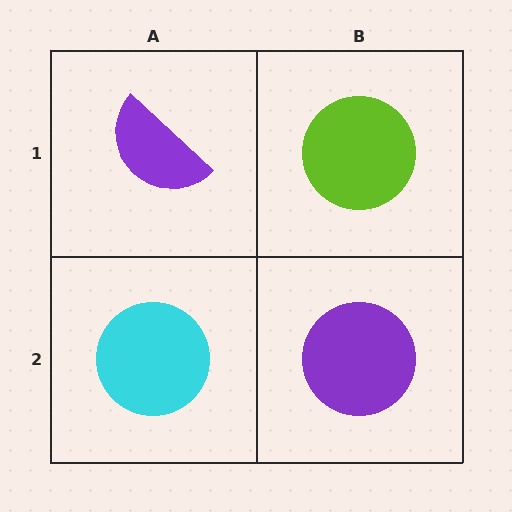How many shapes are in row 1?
2 shapes.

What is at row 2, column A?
A cyan circle.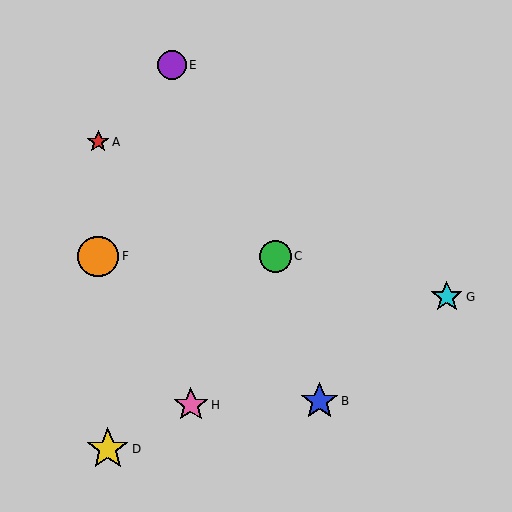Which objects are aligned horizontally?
Objects C, F are aligned horizontally.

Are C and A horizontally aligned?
No, C is at y≈256 and A is at y≈142.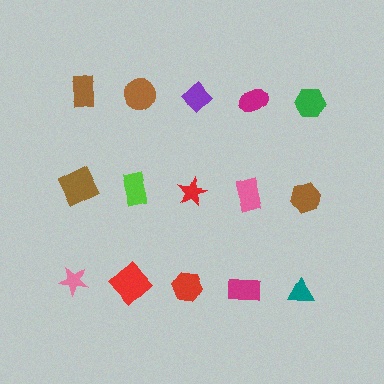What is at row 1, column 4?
A magenta ellipse.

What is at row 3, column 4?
A magenta rectangle.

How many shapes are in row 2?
5 shapes.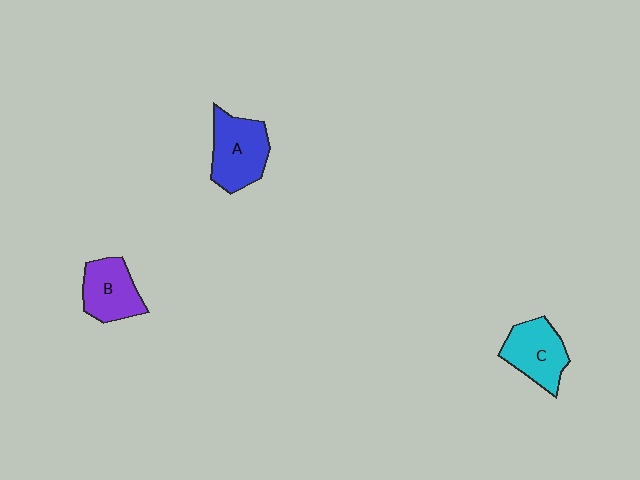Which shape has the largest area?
Shape A (blue).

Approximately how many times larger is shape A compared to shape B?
Approximately 1.2 times.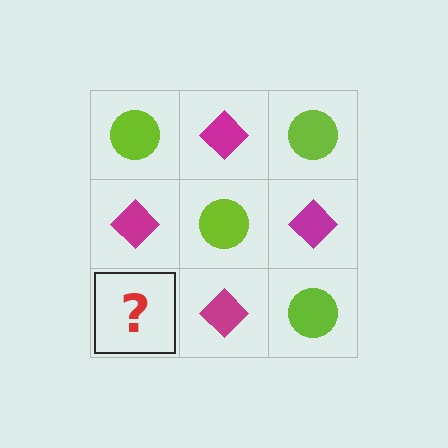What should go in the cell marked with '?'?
The missing cell should contain a lime circle.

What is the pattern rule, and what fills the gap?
The rule is that it alternates lime circle and magenta diamond in a checkerboard pattern. The gap should be filled with a lime circle.